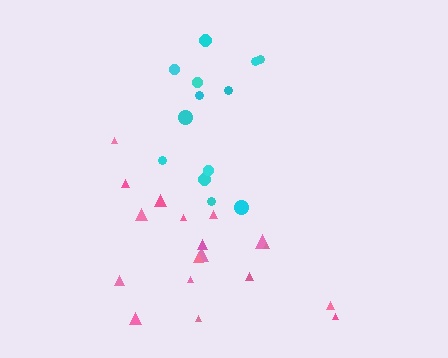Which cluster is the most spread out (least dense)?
Pink.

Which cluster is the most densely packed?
Cyan.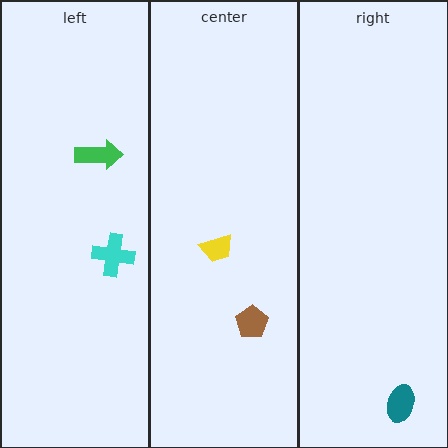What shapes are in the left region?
The cyan cross, the green arrow.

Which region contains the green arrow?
The left region.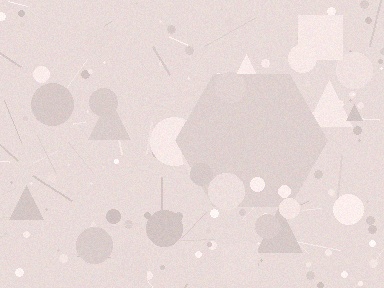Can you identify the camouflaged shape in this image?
The camouflaged shape is a hexagon.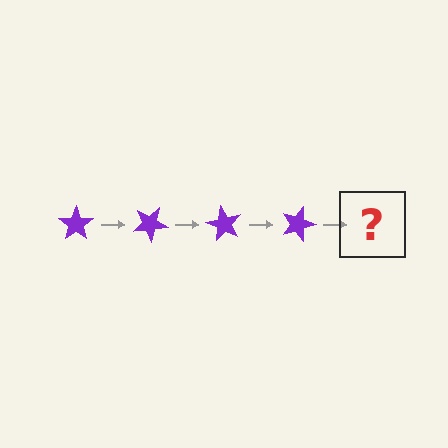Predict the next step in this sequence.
The next step is a purple star rotated 120 degrees.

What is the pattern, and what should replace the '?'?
The pattern is that the star rotates 30 degrees each step. The '?' should be a purple star rotated 120 degrees.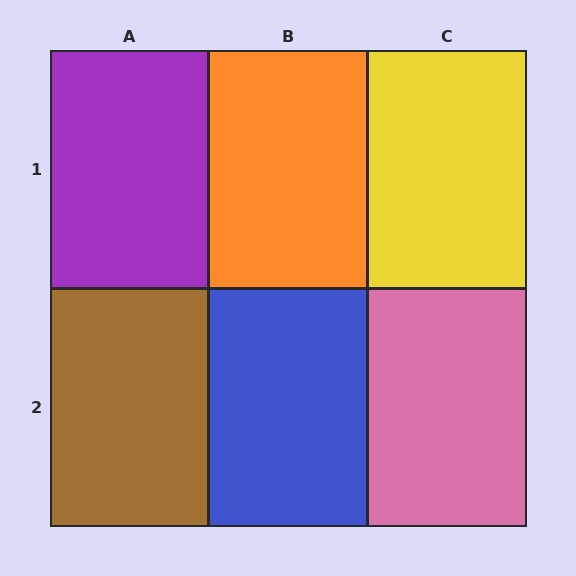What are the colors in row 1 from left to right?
Purple, orange, yellow.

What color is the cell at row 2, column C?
Pink.